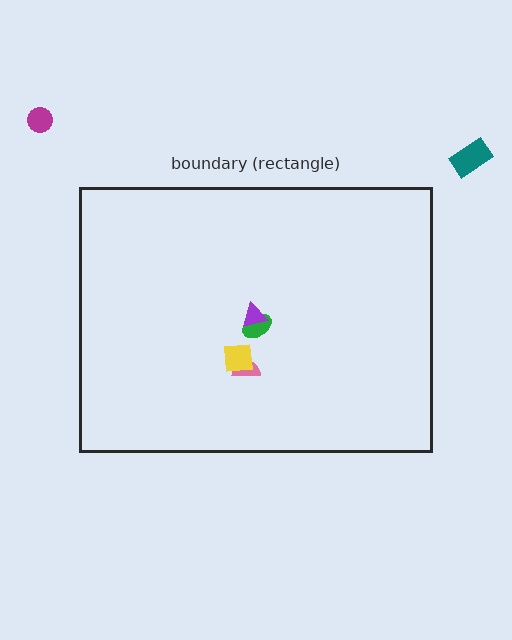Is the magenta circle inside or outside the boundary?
Outside.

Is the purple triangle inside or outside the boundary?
Inside.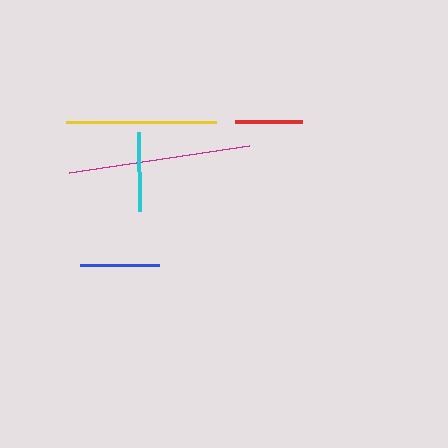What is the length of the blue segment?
The blue segment is approximately 79 pixels long.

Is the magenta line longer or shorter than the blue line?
The magenta line is longer than the blue line.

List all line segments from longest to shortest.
From longest to shortest: magenta, yellow, blue, cyan, red.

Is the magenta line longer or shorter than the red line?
The magenta line is longer than the red line.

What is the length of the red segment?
The red segment is approximately 67 pixels long.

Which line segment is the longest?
The magenta line is the longest at approximately 182 pixels.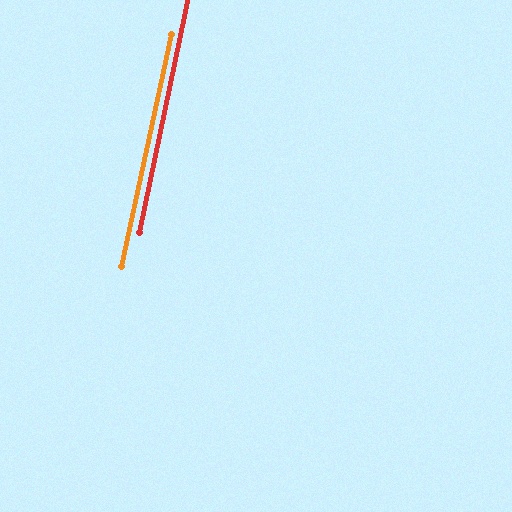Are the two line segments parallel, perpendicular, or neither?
Parallel — their directions differ by only 0.6°.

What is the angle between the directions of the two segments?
Approximately 1 degree.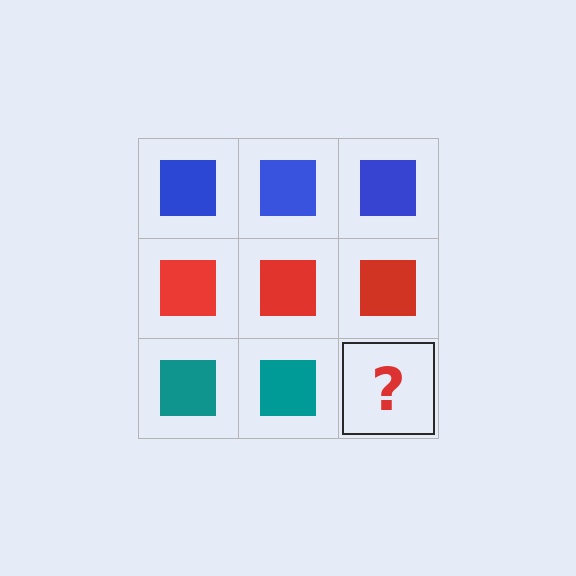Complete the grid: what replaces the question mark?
The question mark should be replaced with a teal square.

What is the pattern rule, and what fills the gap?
The rule is that each row has a consistent color. The gap should be filled with a teal square.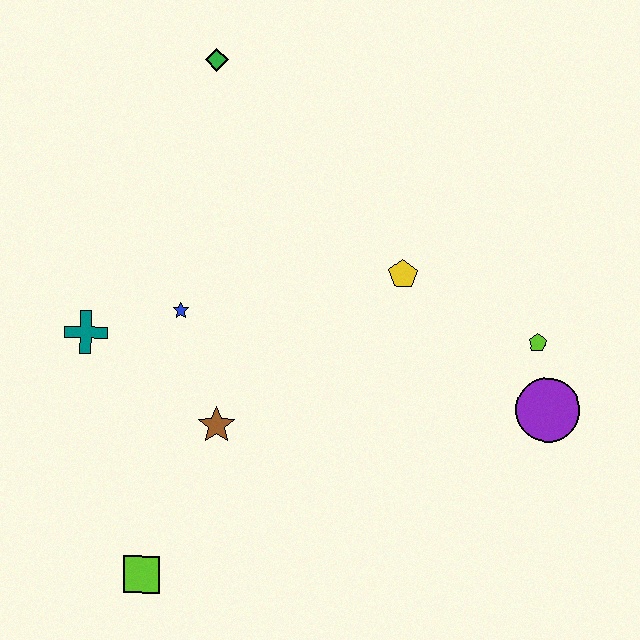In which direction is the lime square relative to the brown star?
The lime square is below the brown star.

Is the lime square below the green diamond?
Yes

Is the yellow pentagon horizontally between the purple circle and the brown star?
Yes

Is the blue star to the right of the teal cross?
Yes